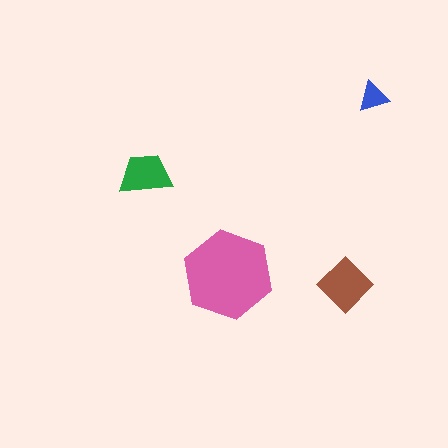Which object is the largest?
The pink hexagon.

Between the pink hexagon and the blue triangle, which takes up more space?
The pink hexagon.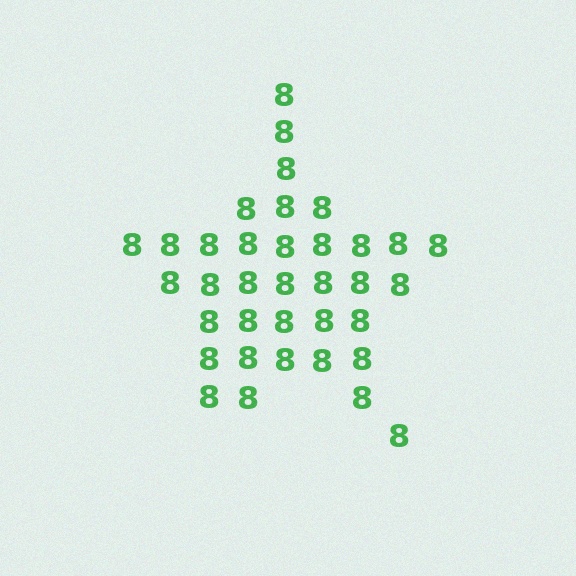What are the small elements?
The small elements are digit 8's.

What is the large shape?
The large shape is a star.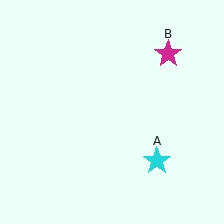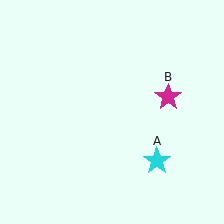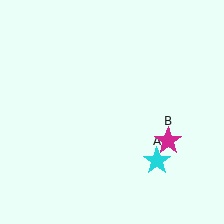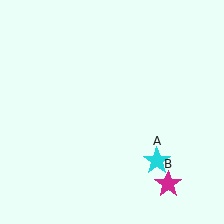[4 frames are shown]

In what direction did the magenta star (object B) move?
The magenta star (object B) moved down.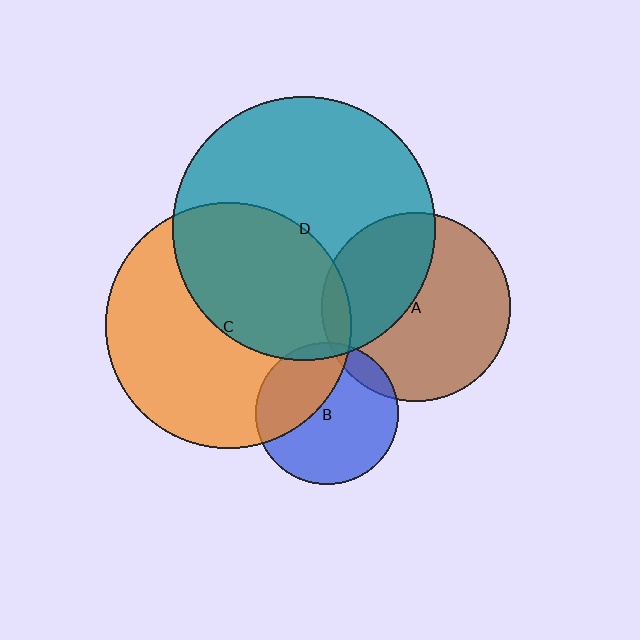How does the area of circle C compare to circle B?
Approximately 3.0 times.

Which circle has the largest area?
Circle D (teal).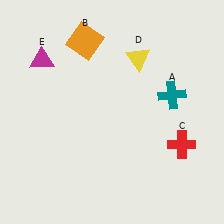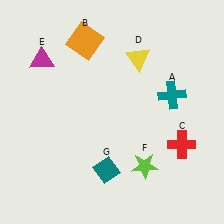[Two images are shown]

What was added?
A lime star (F), a teal diamond (G) were added in Image 2.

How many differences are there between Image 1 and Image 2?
There are 2 differences between the two images.